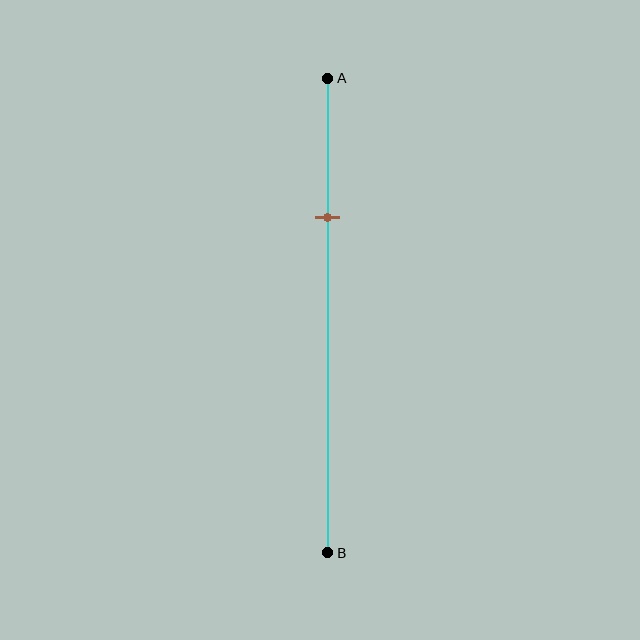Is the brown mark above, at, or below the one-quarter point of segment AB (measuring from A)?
The brown mark is below the one-quarter point of segment AB.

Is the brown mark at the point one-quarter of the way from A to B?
No, the mark is at about 30% from A, not at the 25% one-quarter point.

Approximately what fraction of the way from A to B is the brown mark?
The brown mark is approximately 30% of the way from A to B.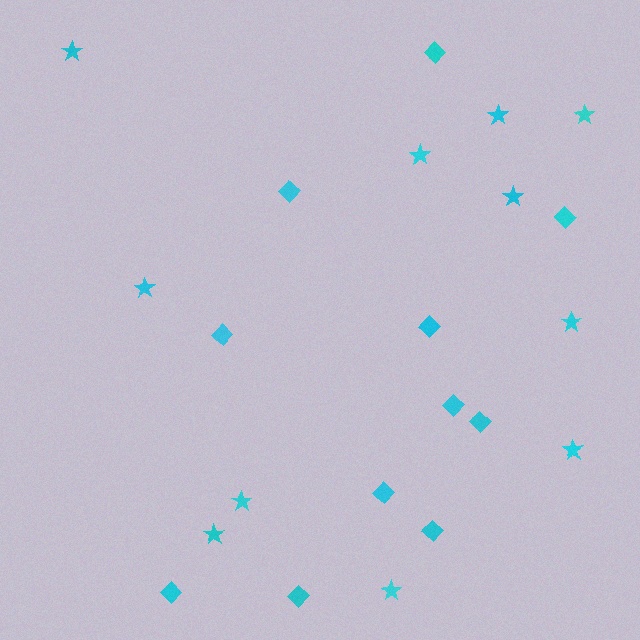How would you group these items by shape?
There are 2 groups: one group of stars (11) and one group of diamonds (11).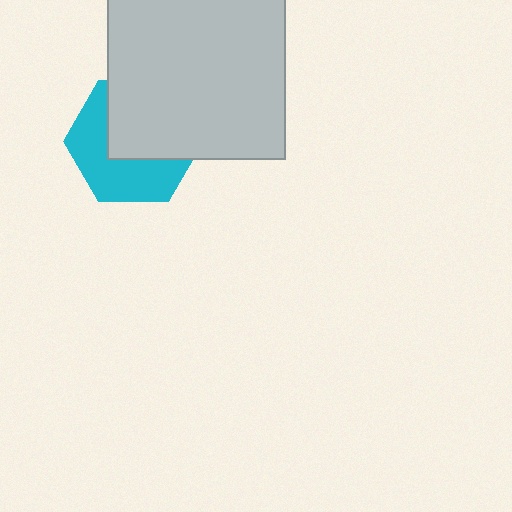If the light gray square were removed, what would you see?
You would see the complete cyan hexagon.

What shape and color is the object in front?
The object in front is a light gray square.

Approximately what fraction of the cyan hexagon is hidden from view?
Roughly 51% of the cyan hexagon is hidden behind the light gray square.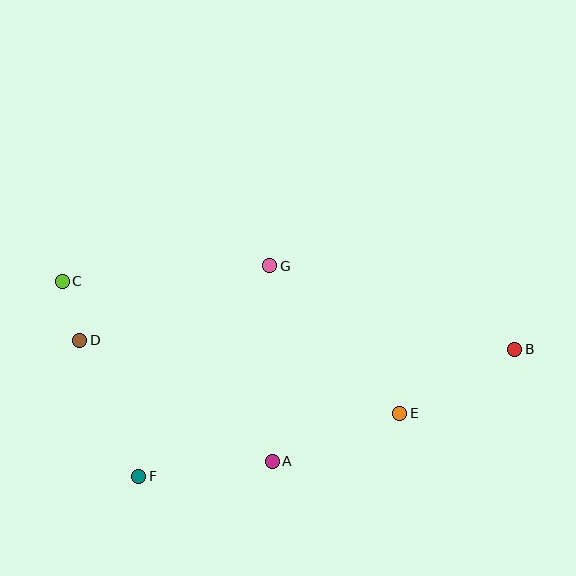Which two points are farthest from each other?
Points B and C are farthest from each other.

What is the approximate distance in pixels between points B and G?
The distance between B and G is approximately 259 pixels.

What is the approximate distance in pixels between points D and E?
The distance between D and E is approximately 328 pixels.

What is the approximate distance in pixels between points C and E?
The distance between C and E is approximately 363 pixels.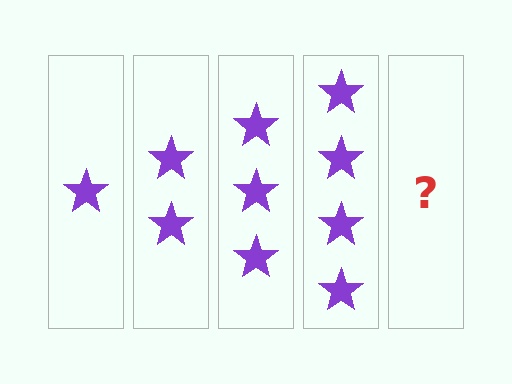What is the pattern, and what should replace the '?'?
The pattern is that each step adds one more star. The '?' should be 5 stars.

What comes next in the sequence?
The next element should be 5 stars.